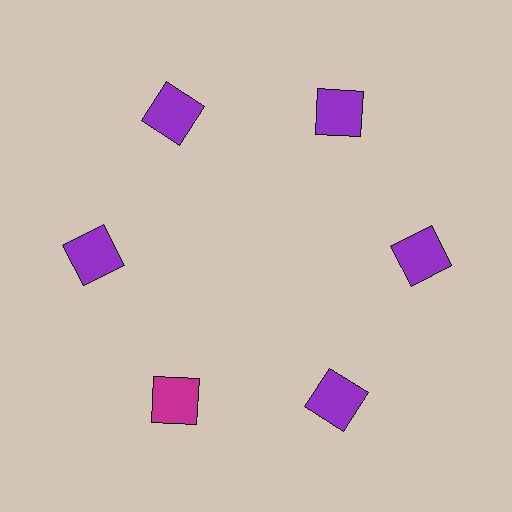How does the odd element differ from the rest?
It has a different color: magenta instead of purple.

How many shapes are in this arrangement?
There are 6 shapes arranged in a ring pattern.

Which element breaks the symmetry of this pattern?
The magenta square at roughly the 7 o'clock position breaks the symmetry. All other shapes are purple squares.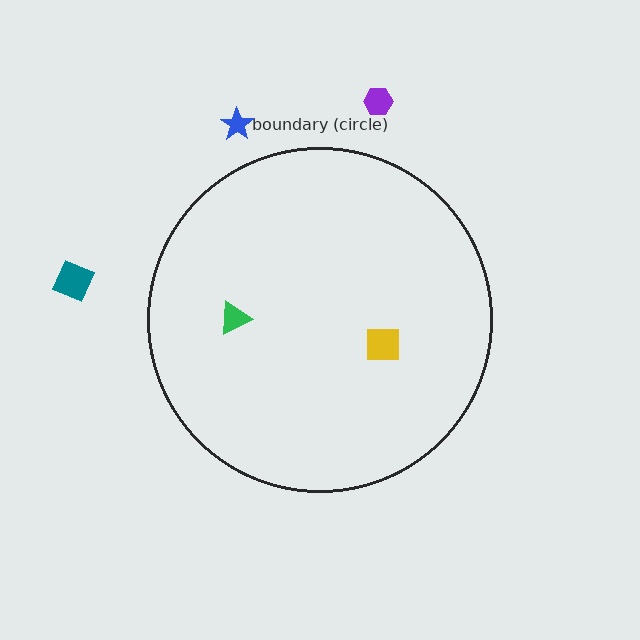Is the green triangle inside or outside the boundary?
Inside.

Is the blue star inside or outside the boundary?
Outside.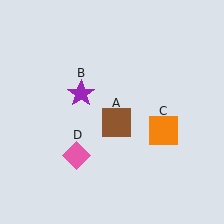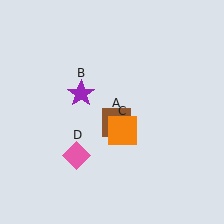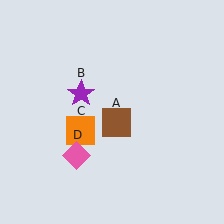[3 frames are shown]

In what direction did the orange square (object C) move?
The orange square (object C) moved left.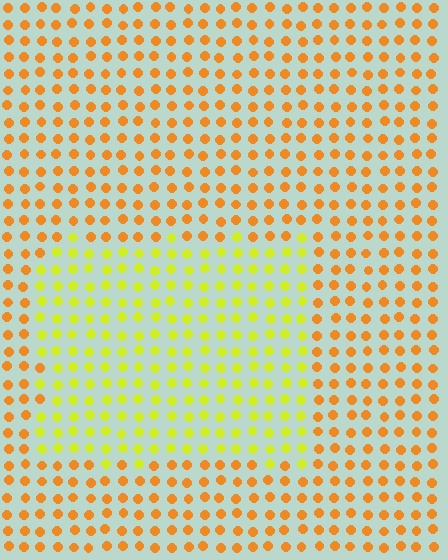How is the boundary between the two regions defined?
The boundary is defined purely by a slight shift in hue (about 39 degrees). Spacing, size, and orientation are identical on both sides.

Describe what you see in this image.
The image is filled with small orange elements in a uniform arrangement. A rectangle-shaped region is visible where the elements are tinted to a slightly different hue, forming a subtle color boundary.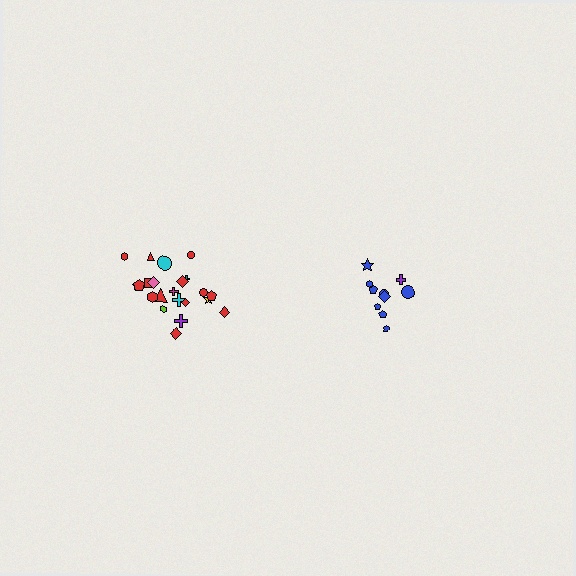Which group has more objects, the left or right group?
The left group.